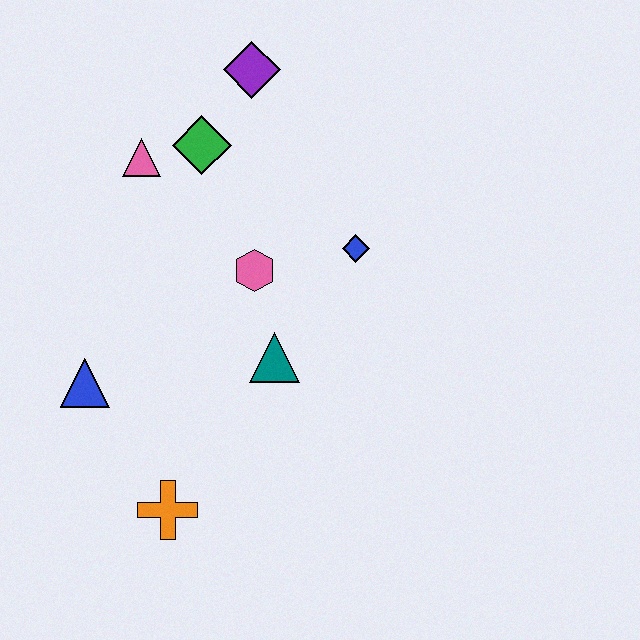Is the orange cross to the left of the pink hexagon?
Yes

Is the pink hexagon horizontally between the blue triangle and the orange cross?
No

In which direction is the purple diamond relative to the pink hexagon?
The purple diamond is above the pink hexagon.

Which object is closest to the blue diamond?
The pink hexagon is closest to the blue diamond.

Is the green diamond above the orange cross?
Yes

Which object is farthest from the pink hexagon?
The orange cross is farthest from the pink hexagon.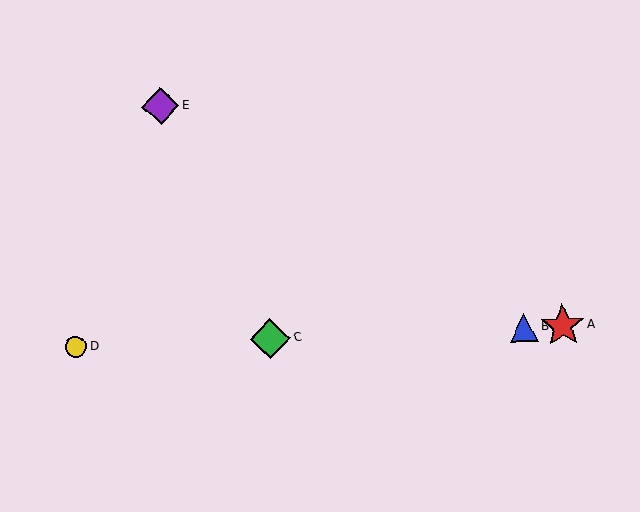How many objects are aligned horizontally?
4 objects (A, B, C, D) are aligned horizontally.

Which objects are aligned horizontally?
Objects A, B, C, D are aligned horizontally.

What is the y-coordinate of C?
Object C is at y≈338.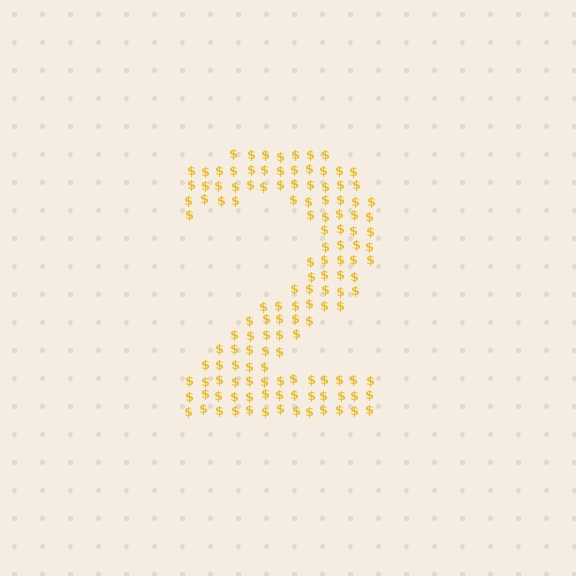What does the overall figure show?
The overall figure shows the digit 2.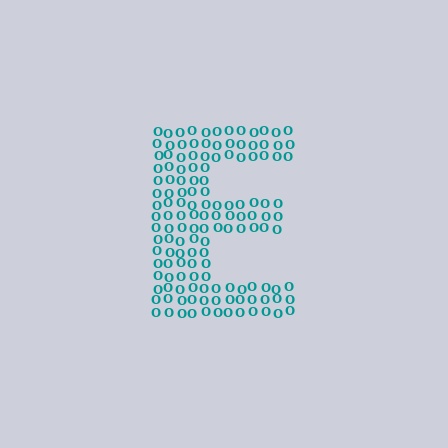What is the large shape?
The large shape is the letter E.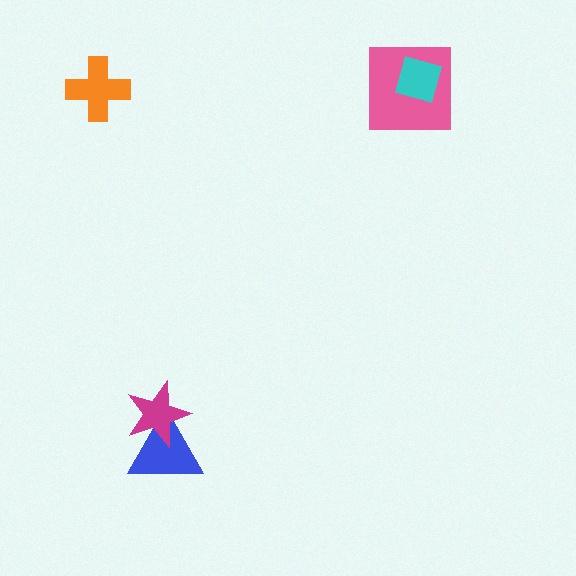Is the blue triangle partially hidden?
Yes, it is partially covered by another shape.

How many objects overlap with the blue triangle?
1 object overlaps with the blue triangle.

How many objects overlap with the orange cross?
0 objects overlap with the orange cross.